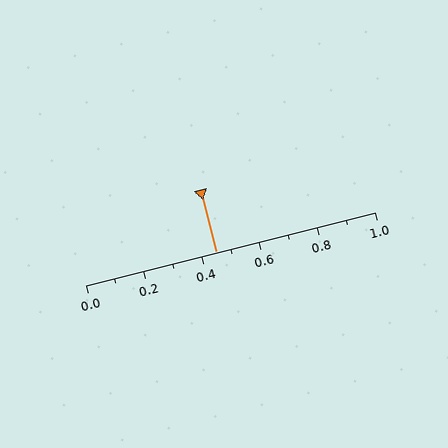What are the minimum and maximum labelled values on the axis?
The axis runs from 0.0 to 1.0.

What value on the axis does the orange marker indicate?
The marker indicates approximately 0.45.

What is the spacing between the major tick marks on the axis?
The major ticks are spaced 0.2 apart.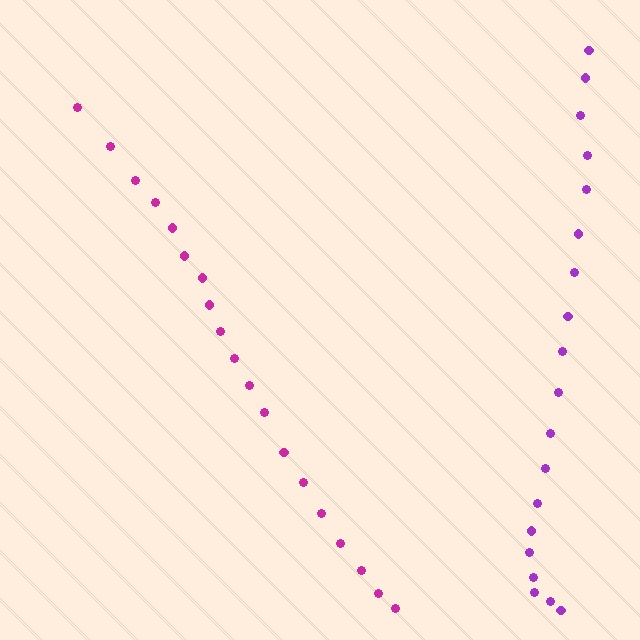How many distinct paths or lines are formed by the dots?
There are 2 distinct paths.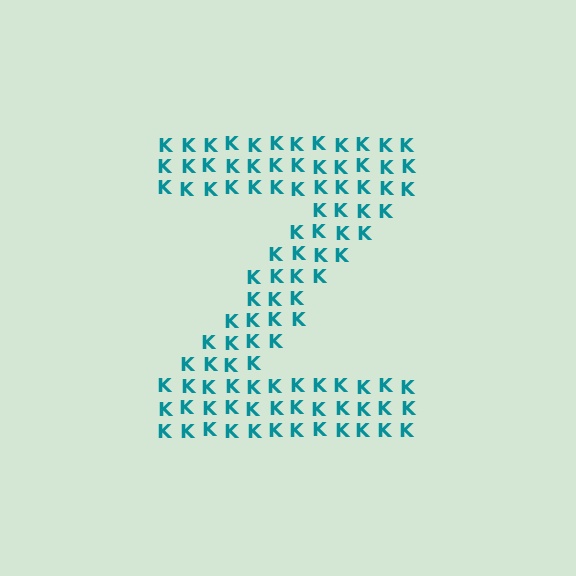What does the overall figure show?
The overall figure shows the letter Z.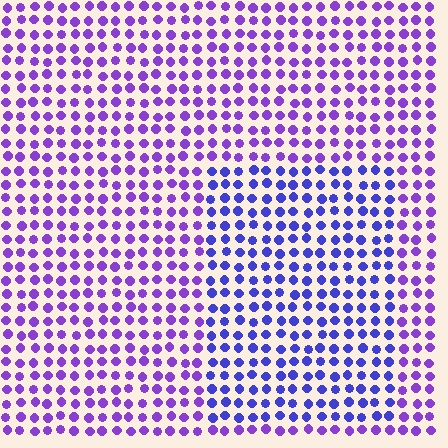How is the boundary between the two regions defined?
The boundary is defined purely by a slight shift in hue (about 31 degrees). Spacing, size, and orientation are identical on both sides.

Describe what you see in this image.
The image is filled with small purple elements in a uniform arrangement. A rectangle-shaped region is visible where the elements are tinted to a slightly different hue, forming a subtle color boundary.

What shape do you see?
I see a rectangle.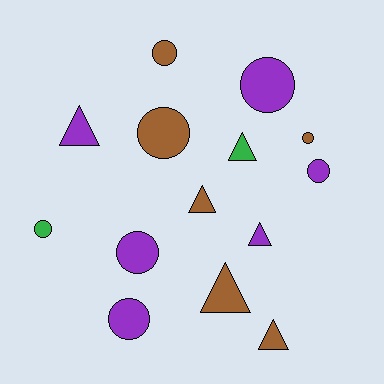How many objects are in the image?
There are 14 objects.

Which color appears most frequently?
Brown, with 6 objects.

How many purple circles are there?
There are 4 purple circles.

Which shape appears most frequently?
Circle, with 8 objects.